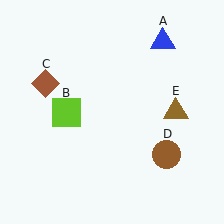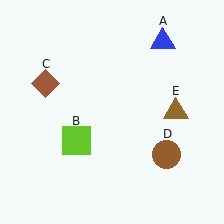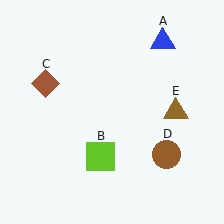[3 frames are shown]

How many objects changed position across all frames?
1 object changed position: lime square (object B).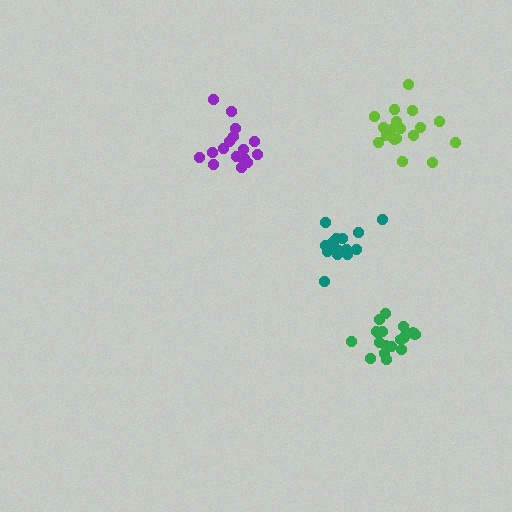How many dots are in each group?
Group 1: 17 dots, Group 2: 18 dots, Group 3: 18 dots, Group 4: 15 dots (68 total).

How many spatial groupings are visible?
There are 4 spatial groupings.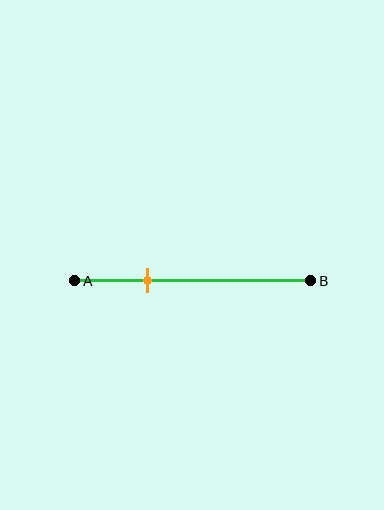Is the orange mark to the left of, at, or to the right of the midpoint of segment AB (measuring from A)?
The orange mark is to the left of the midpoint of segment AB.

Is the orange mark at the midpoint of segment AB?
No, the mark is at about 30% from A, not at the 50% midpoint.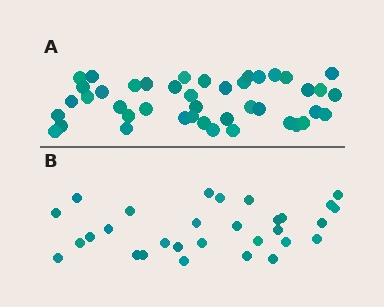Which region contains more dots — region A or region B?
Region A (the top region) has more dots.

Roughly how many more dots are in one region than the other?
Region A has approximately 15 more dots than region B.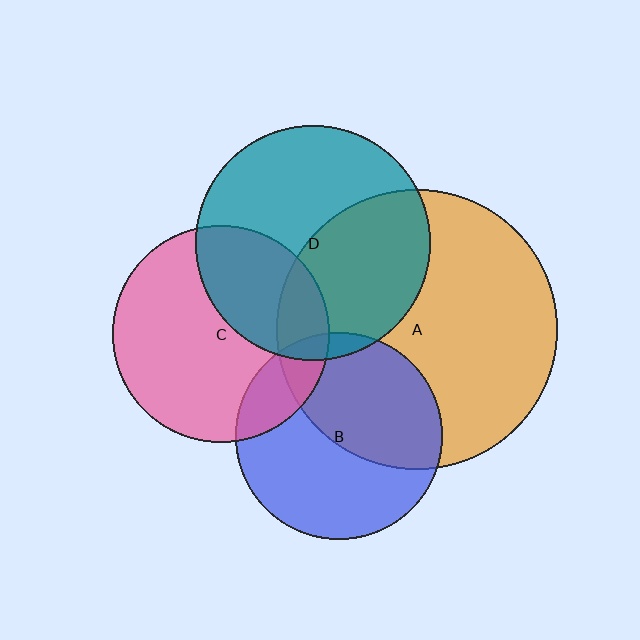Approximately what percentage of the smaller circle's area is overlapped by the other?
Approximately 35%.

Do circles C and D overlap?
Yes.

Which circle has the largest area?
Circle A (orange).